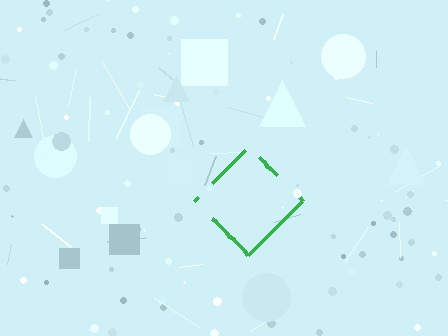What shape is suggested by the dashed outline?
The dashed outline suggests a diamond.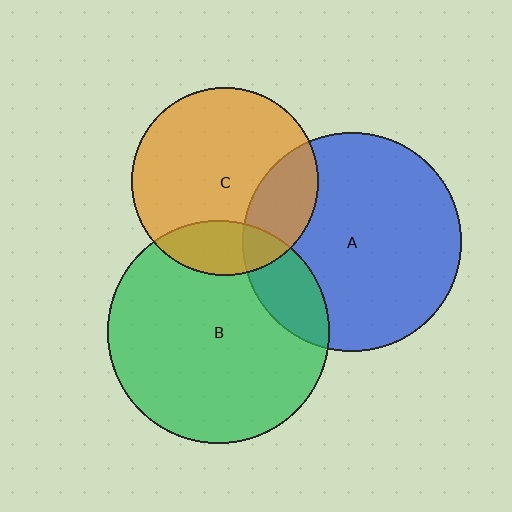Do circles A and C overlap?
Yes.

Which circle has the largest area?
Circle B (green).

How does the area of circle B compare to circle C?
Approximately 1.4 times.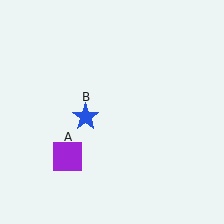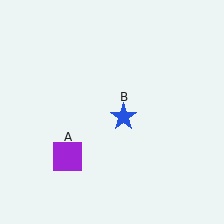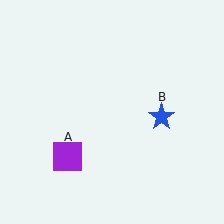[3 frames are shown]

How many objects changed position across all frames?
1 object changed position: blue star (object B).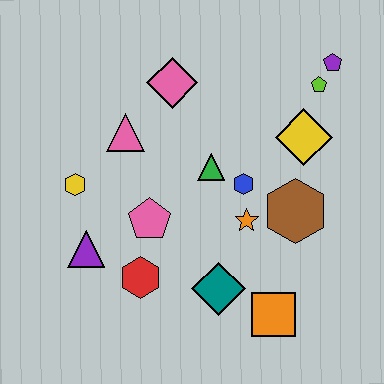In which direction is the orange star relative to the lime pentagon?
The orange star is below the lime pentagon.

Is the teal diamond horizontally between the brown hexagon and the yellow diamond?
No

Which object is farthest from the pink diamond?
The orange square is farthest from the pink diamond.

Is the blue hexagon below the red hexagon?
No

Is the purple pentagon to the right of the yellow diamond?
Yes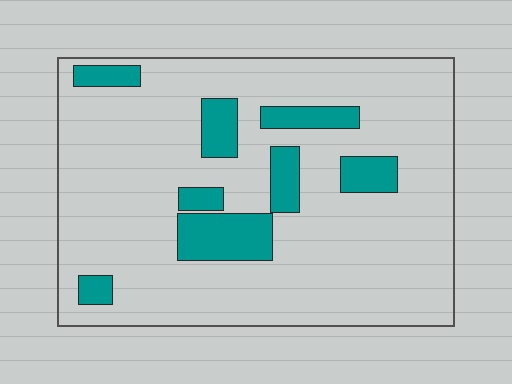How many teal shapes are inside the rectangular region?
8.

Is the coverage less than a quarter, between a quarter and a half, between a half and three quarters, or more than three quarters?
Less than a quarter.